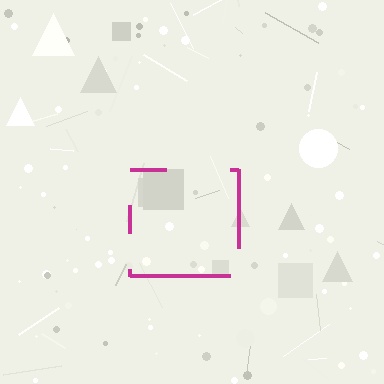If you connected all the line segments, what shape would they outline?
They would outline a square.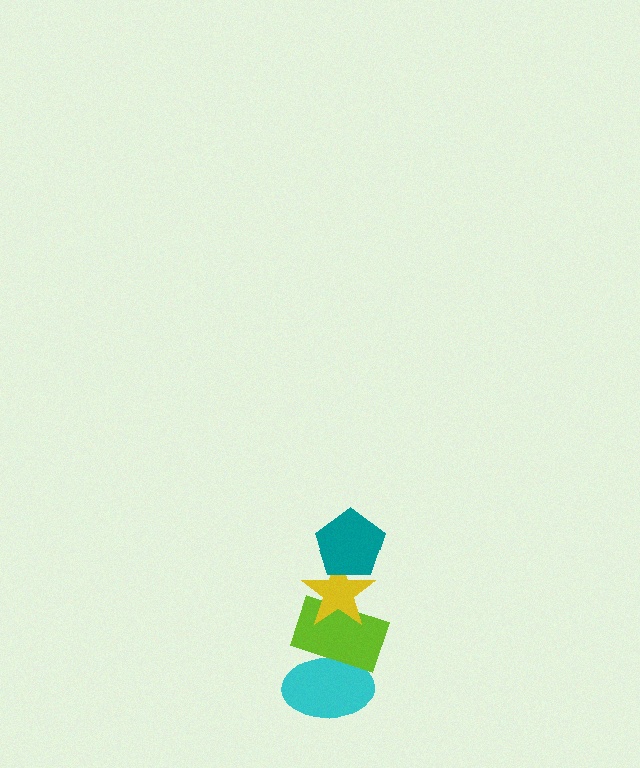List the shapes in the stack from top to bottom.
From top to bottom: the teal pentagon, the yellow star, the lime rectangle, the cyan ellipse.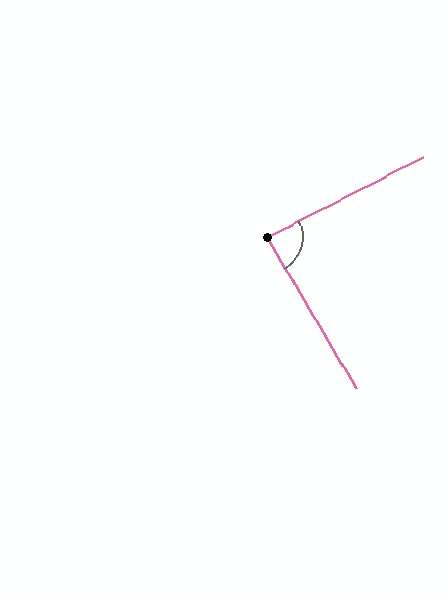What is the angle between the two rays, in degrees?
Approximately 87 degrees.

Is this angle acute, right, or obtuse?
It is approximately a right angle.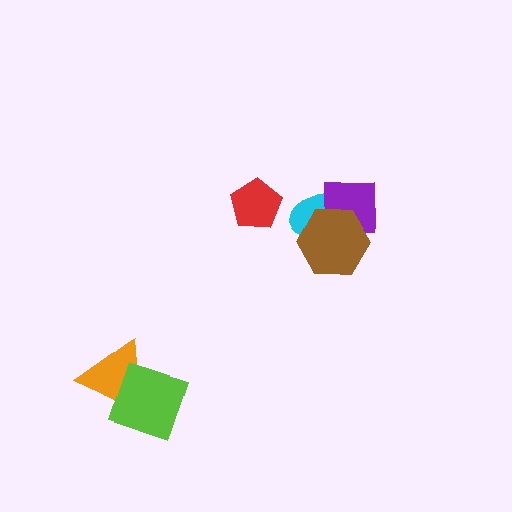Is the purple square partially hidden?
Yes, it is partially covered by another shape.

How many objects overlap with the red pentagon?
0 objects overlap with the red pentagon.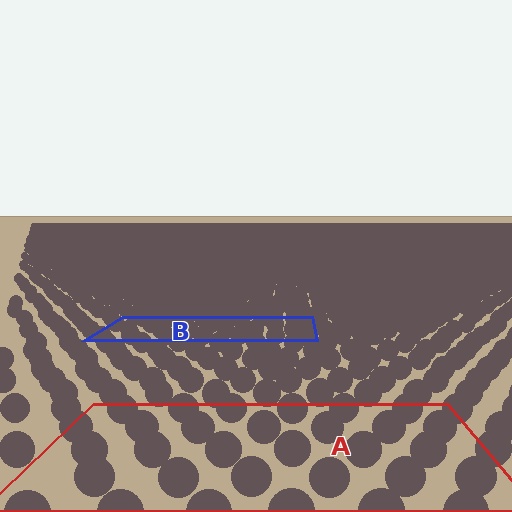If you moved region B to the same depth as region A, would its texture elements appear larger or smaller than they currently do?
They would appear larger. At a closer depth, the same texture elements are projected at a bigger on-screen size.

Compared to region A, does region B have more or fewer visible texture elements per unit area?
Region B has more texture elements per unit area — they are packed more densely because it is farther away.